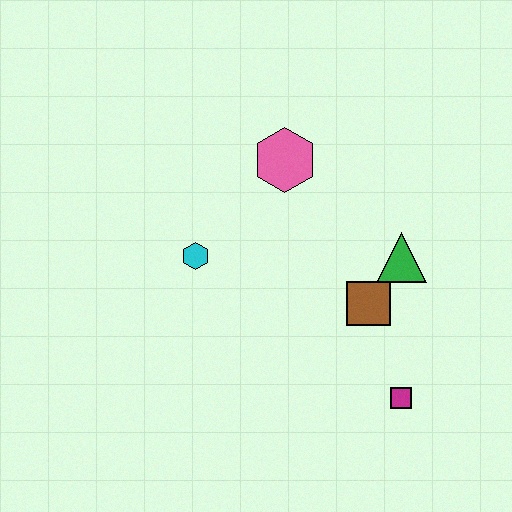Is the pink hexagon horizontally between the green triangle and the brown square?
No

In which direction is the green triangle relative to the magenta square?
The green triangle is above the magenta square.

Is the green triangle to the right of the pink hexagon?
Yes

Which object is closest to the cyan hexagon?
The pink hexagon is closest to the cyan hexagon.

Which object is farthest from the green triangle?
The cyan hexagon is farthest from the green triangle.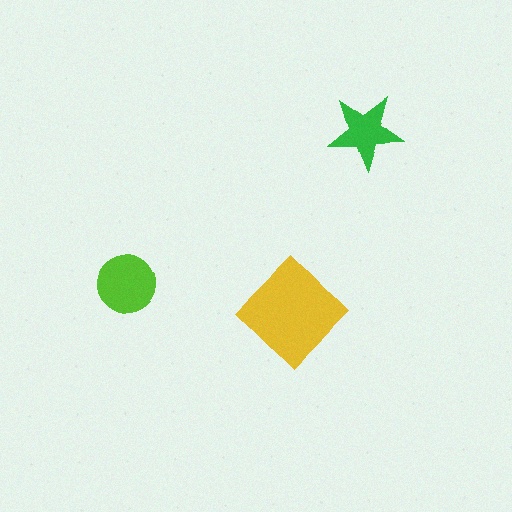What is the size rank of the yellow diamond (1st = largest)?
1st.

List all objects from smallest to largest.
The green star, the lime circle, the yellow diamond.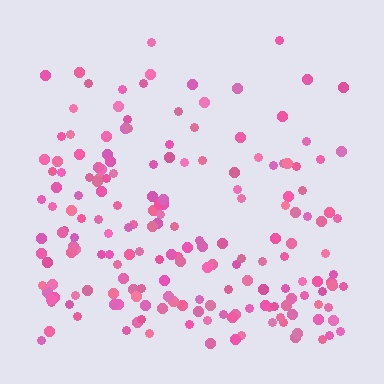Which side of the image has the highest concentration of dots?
The bottom.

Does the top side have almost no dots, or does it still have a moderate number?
Still a moderate number, just noticeably fewer than the bottom.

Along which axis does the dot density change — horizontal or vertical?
Vertical.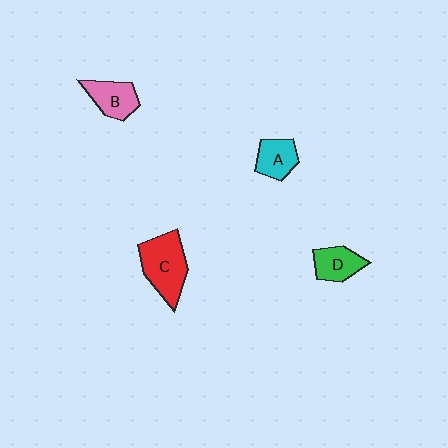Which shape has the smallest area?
Shape A (cyan).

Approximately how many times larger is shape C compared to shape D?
Approximately 1.7 times.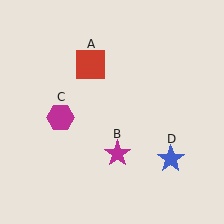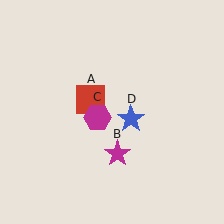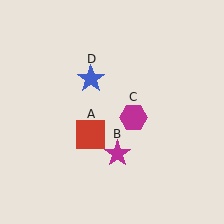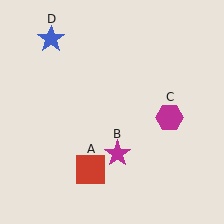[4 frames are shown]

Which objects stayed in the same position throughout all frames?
Magenta star (object B) remained stationary.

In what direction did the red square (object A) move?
The red square (object A) moved down.